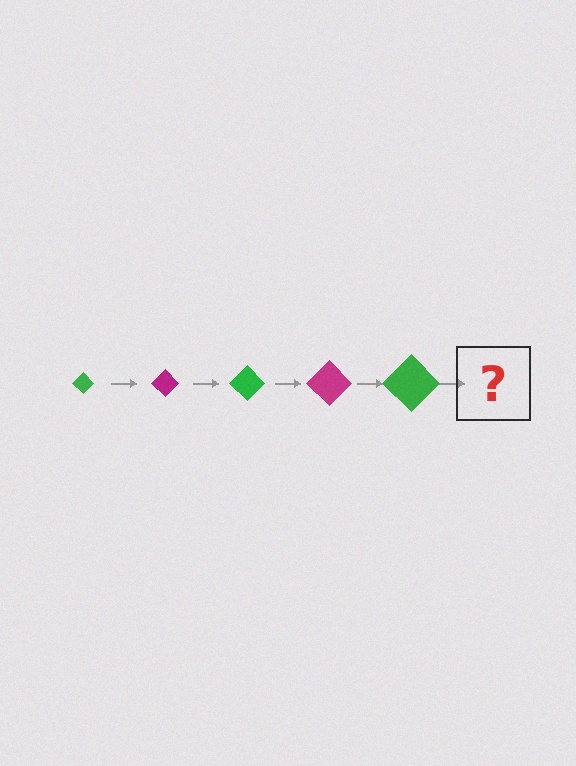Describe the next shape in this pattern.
It should be a magenta diamond, larger than the previous one.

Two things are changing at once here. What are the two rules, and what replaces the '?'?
The two rules are that the diamond grows larger each step and the color cycles through green and magenta. The '?' should be a magenta diamond, larger than the previous one.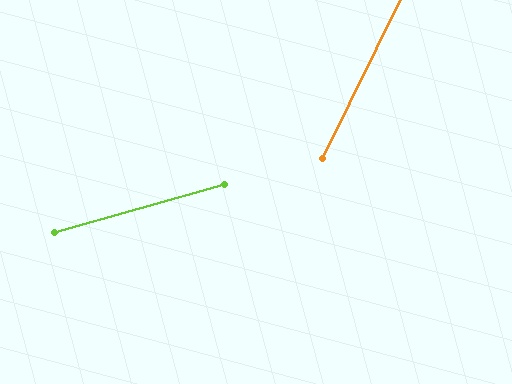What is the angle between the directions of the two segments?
Approximately 48 degrees.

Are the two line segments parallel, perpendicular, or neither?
Neither parallel nor perpendicular — they differ by about 48°.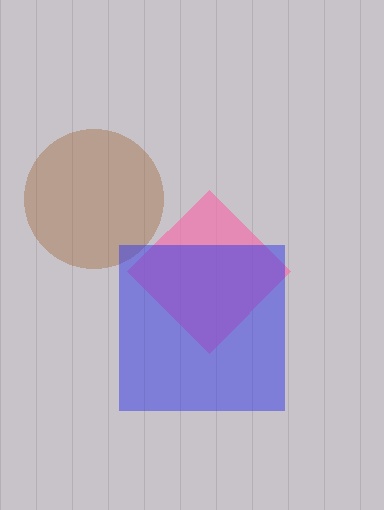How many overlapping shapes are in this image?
There are 3 overlapping shapes in the image.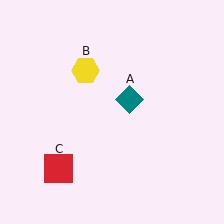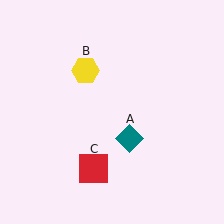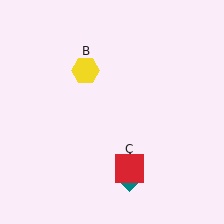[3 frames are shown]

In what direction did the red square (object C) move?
The red square (object C) moved right.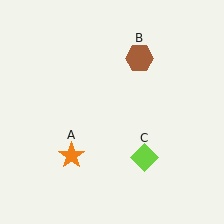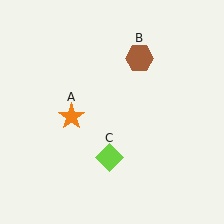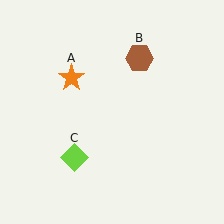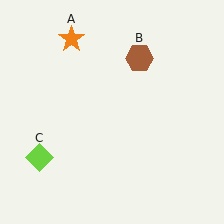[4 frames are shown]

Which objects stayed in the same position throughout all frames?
Brown hexagon (object B) remained stationary.